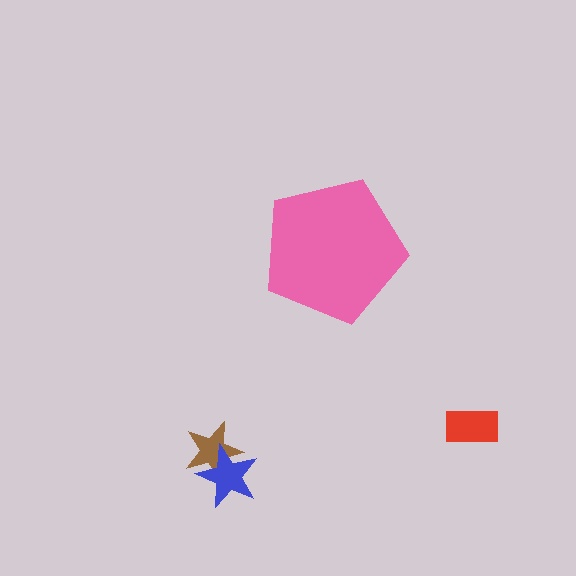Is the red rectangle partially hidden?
No, the red rectangle is fully visible.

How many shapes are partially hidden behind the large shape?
0 shapes are partially hidden.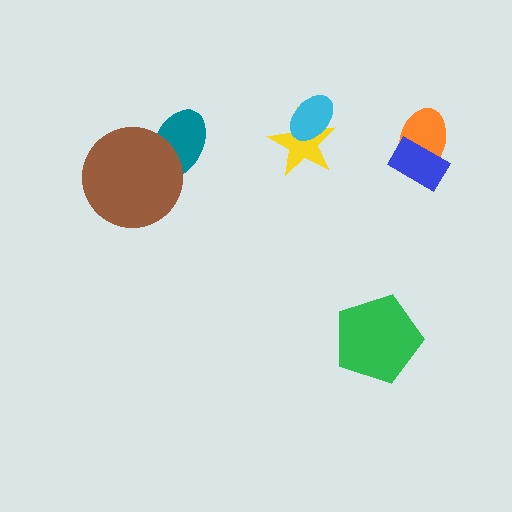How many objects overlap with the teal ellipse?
1 object overlaps with the teal ellipse.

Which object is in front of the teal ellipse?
The brown circle is in front of the teal ellipse.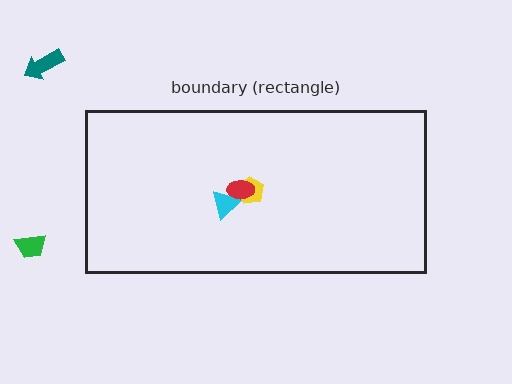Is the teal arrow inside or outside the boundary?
Outside.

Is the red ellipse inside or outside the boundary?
Inside.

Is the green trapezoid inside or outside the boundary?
Outside.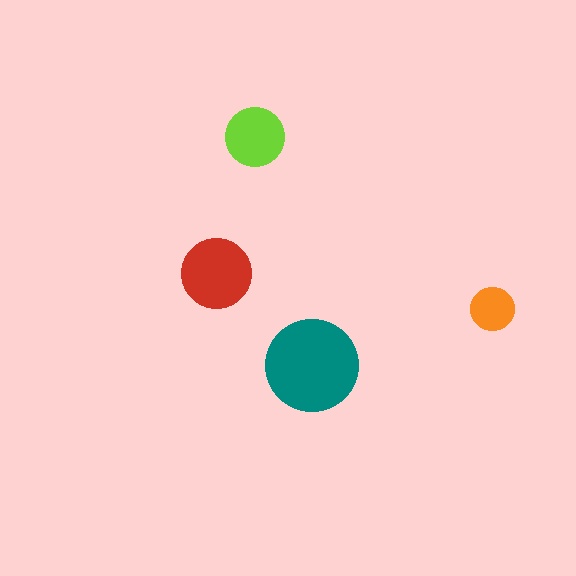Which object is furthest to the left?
The red circle is leftmost.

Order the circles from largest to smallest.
the teal one, the red one, the lime one, the orange one.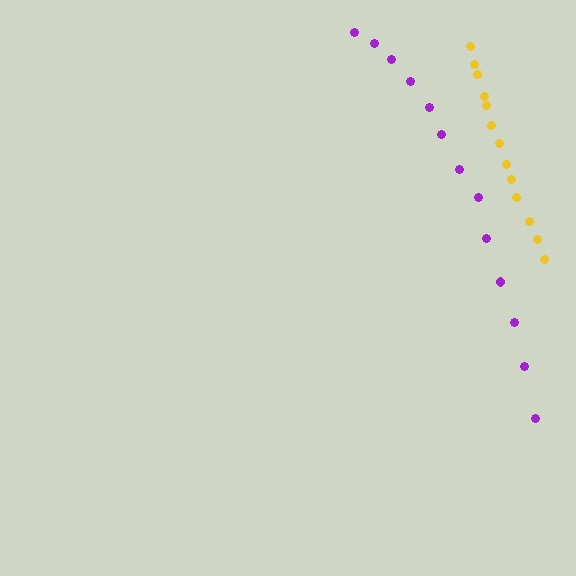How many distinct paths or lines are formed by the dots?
There are 2 distinct paths.